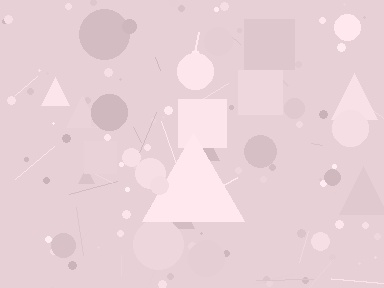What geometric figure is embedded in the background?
A triangle is embedded in the background.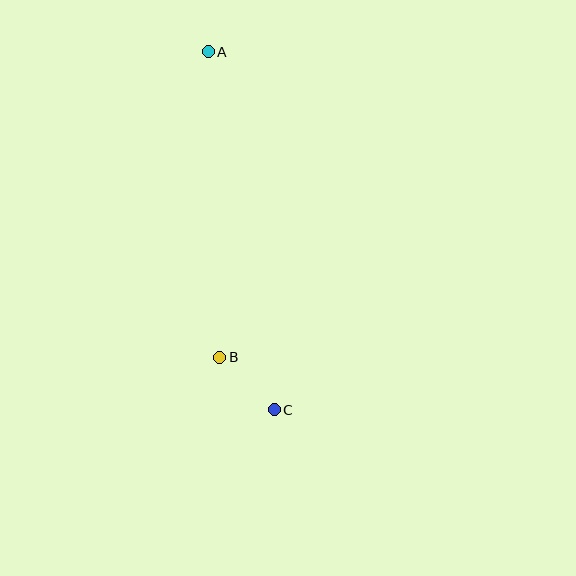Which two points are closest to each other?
Points B and C are closest to each other.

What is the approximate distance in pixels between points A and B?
The distance between A and B is approximately 305 pixels.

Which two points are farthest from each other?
Points A and C are farthest from each other.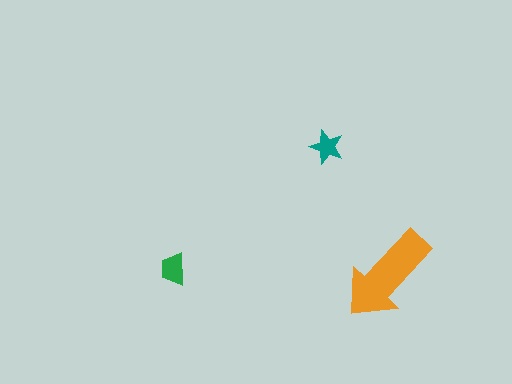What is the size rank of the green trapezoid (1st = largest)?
2nd.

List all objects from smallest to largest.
The teal star, the green trapezoid, the orange arrow.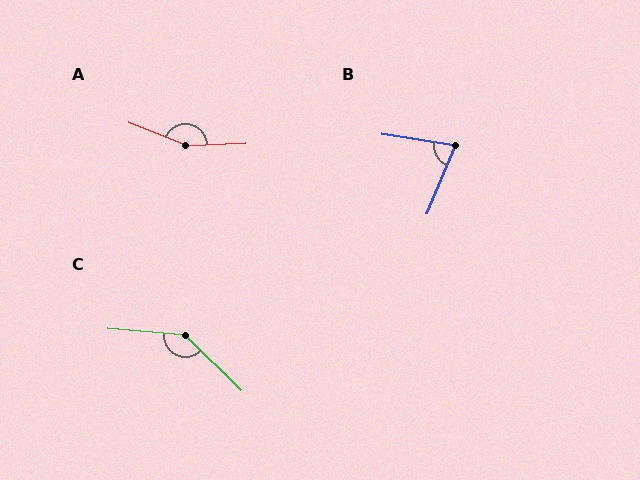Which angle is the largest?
A, at approximately 156 degrees.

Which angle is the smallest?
B, at approximately 77 degrees.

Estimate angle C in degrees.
Approximately 140 degrees.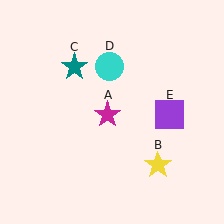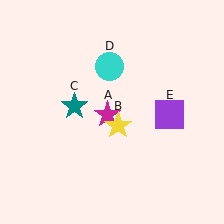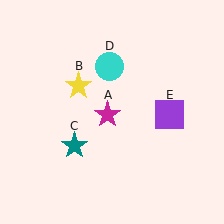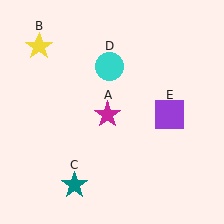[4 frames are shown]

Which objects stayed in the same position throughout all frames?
Magenta star (object A) and cyan circle (object D) and purple square (object E) remained stationary.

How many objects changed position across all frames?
2 objects changed position: yellow star (object B), teal star (object C).